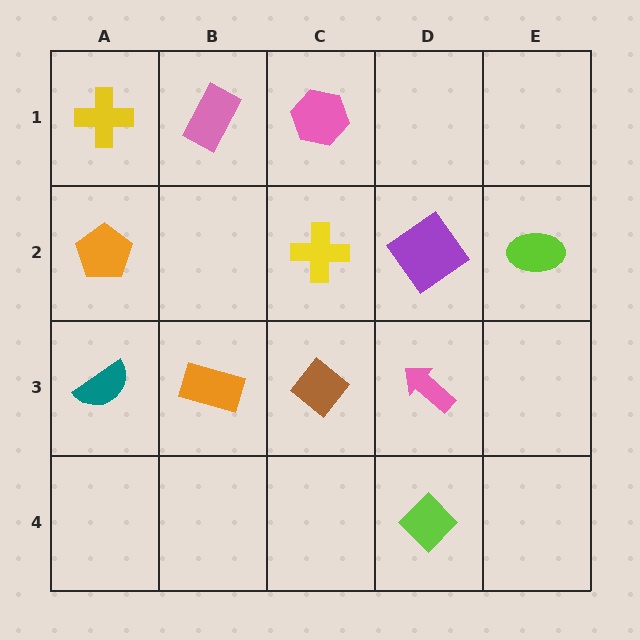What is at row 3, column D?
A pink arrow.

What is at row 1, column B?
A pink rectangle.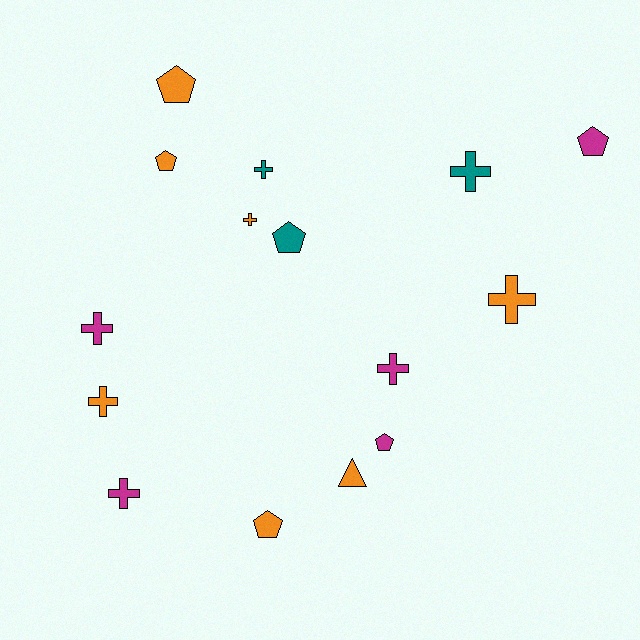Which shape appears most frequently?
Cross, with 8 objects.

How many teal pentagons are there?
There is 1 teal pentagon.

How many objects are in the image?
There are 15 objects.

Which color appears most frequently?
Orange, with 7 objects.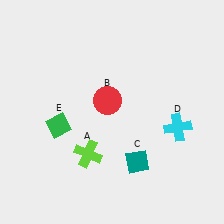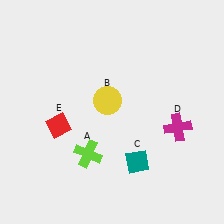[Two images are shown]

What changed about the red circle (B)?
In Image 1, B is red. In Image 2, it changed to yellow.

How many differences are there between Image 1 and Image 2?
There are 3 differences between the two images.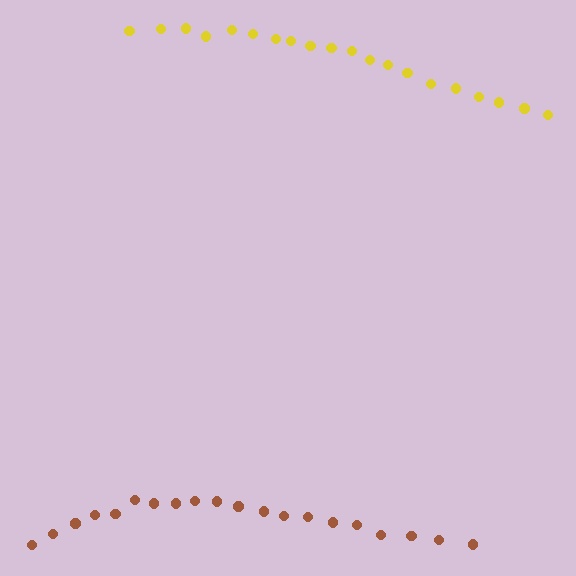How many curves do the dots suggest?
There are 2 distinct paths.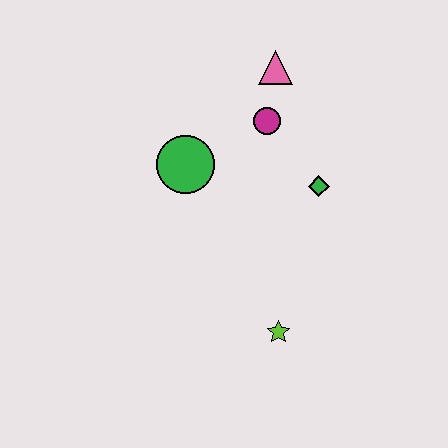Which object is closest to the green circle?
The magenta circle is closest to the green circle.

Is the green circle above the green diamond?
Yes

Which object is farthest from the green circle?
The lime star is farthest from the green circle.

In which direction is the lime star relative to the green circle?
The lime star is below the green circle.